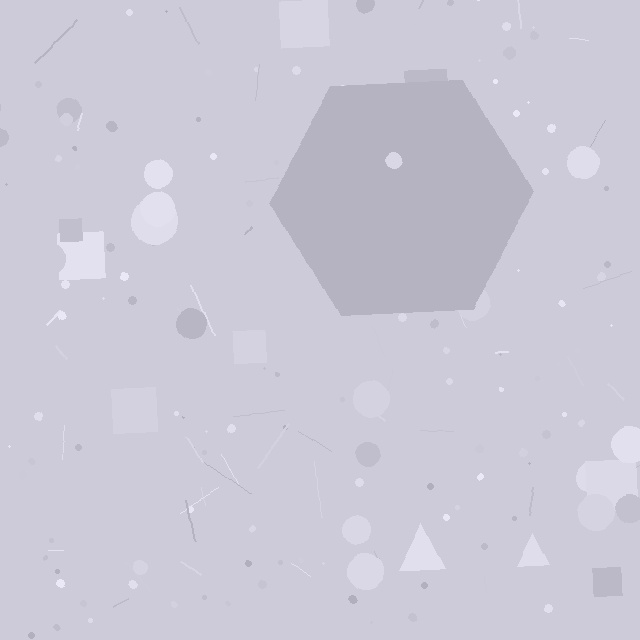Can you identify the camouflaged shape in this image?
The camouflaged shape is a hexagon.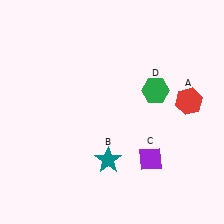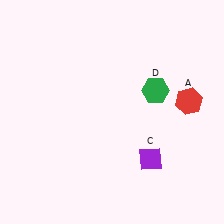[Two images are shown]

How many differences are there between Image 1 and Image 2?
There is 1 difference between the two images.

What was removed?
The teal star (B) was removed in Image 2.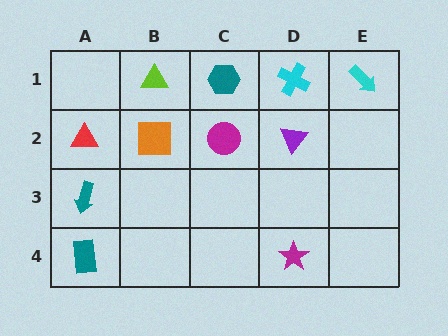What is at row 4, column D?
A magenta star.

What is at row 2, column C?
A magenta circle.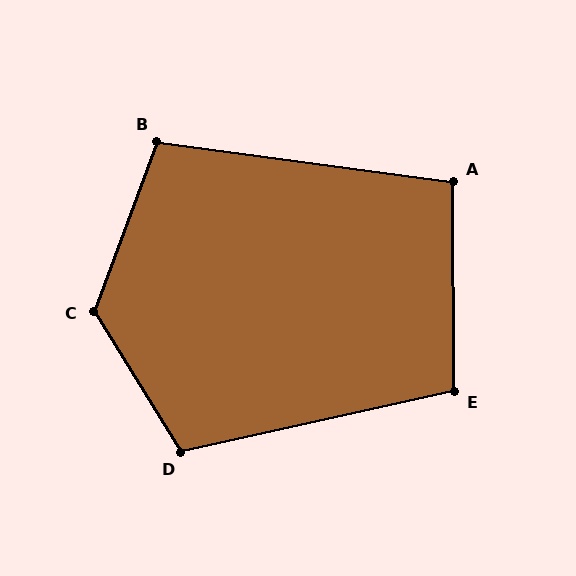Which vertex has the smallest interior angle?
A, at approximately 98 degrees.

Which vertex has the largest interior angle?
C, at approximately 128 degrees.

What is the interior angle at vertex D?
Approximately 109 degrees (obtuse).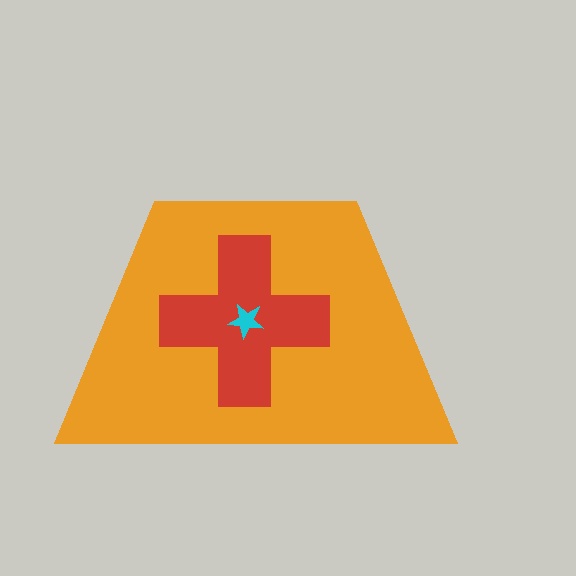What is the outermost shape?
The orange trapezoid.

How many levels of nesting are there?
3.